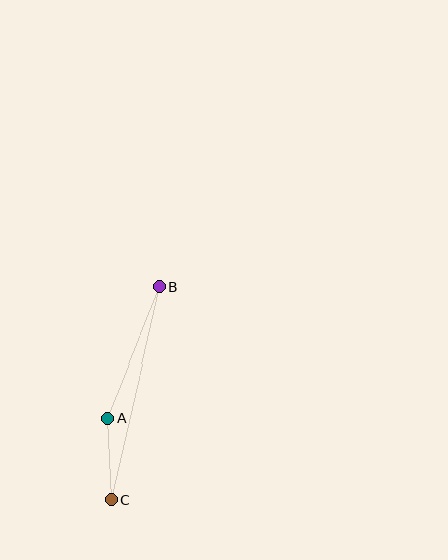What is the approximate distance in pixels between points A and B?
The distance between A and B is approximately 141 pixels.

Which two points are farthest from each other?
Points B and C are farthest from each other.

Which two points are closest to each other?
Points A and C are closest to each other.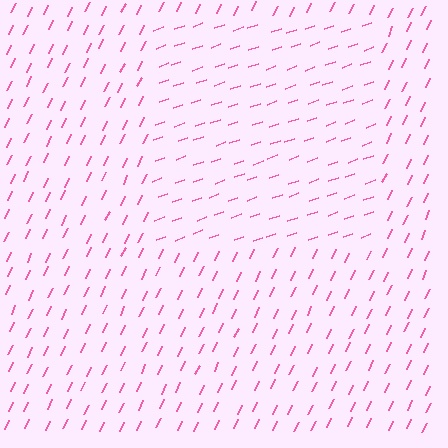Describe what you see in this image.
The image is filled with small pink line segments. A rectangle region in the image has lines oriented differently from the surrounding lines, creating a visible texture boundary.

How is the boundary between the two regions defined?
The boundary is defined purely by a change in line orientation (approximately 45 degrees difference). All lines are the same color and thickness.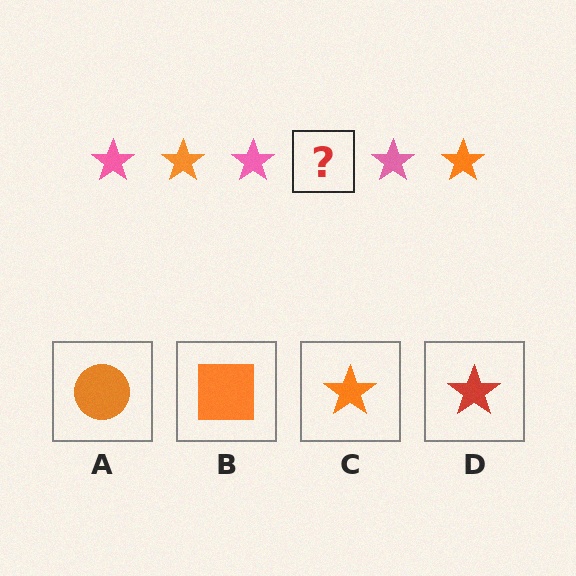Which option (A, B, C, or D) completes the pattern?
C.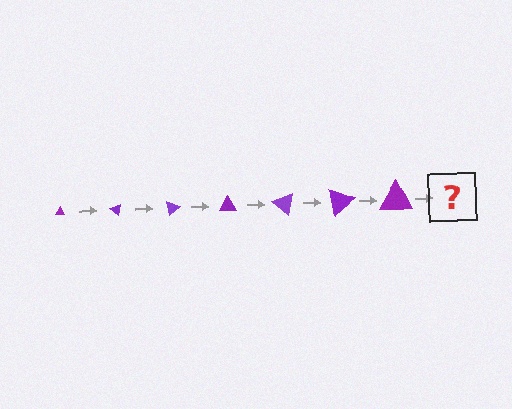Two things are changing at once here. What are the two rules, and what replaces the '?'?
The two rules are that the triangle grows larger each step and it rotates 40 degrees each step. The '?' should be a triangle, larger than the previous one and rotated 280 degrees from the start.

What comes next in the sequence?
The next element should be a triangle, larger than the previous one and rotated 280 degrees from the start.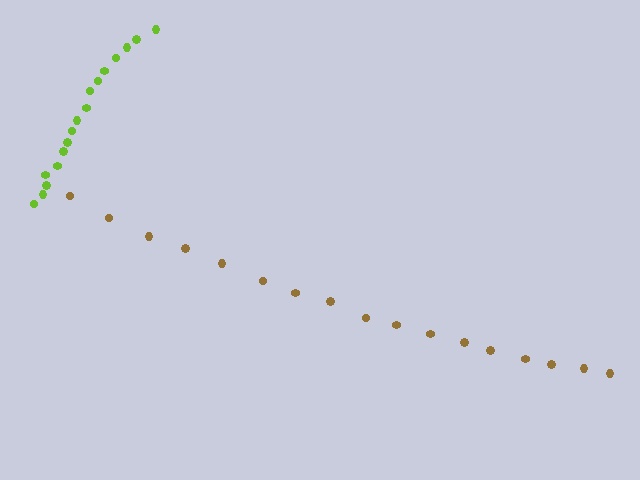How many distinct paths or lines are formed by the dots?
There are 2 distinct paths.